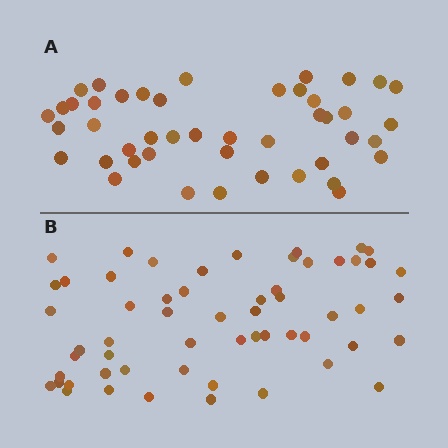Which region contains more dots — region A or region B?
Region B (the bottom region) has more dots.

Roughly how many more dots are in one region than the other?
Region B has roughly 12 or so more dots than region A.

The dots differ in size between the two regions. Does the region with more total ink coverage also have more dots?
No. Region A has more total ink coverage because its dots are larger, but region B actually contains more individual dots. Total area can be misleading — the number of items is what matters here.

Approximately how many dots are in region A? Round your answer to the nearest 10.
About 40 dots. (The exact count is 45, which rounds to 40.)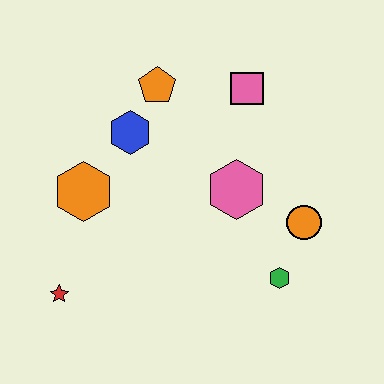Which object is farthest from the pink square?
The red star is farthest from the pink square.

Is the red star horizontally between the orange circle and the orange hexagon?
No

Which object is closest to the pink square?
The orange pentagon is closest to the pink square.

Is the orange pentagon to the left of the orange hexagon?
No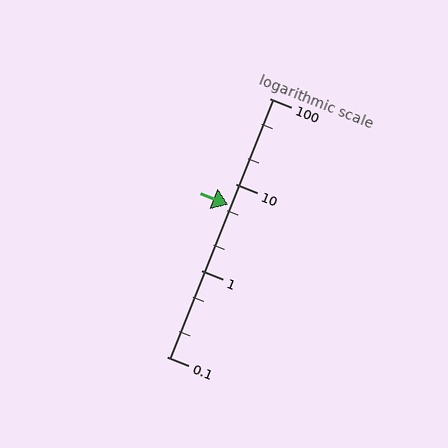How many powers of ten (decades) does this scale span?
The scale spans 3 decades, from 0.1 to 100.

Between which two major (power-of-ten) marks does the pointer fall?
The pointer is between 1 and 10.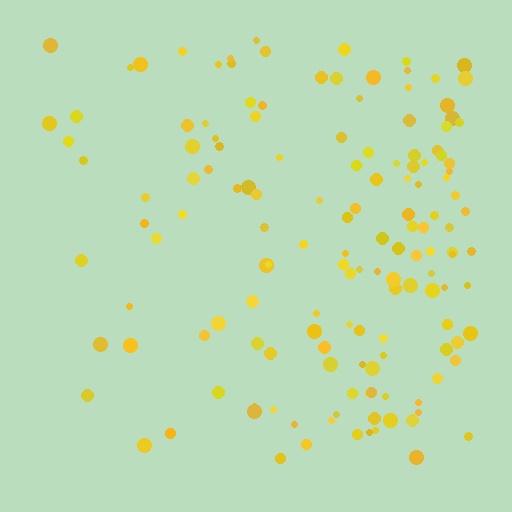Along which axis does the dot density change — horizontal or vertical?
Horizontal.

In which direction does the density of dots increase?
From left to right, with the right side densest.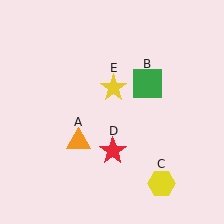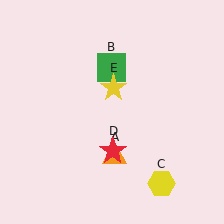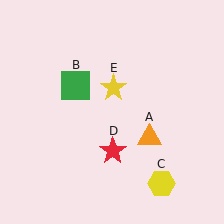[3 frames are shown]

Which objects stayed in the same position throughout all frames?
Yellow hexagon (object C) and red star (object D) and yellow star (object E) remained stationary.